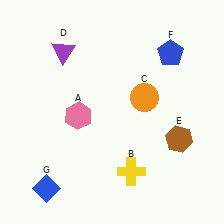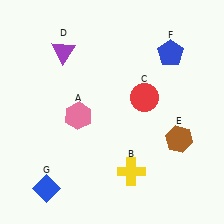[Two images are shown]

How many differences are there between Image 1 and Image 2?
There is 1 difference between the two images.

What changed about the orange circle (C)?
In Image 1, C is orange. In Image 2, it changed to red.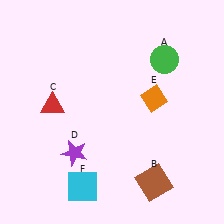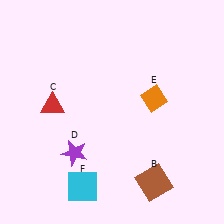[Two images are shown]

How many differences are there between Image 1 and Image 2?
There is 1 difference between the two images.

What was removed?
The green circle (A) was removed in Image 2.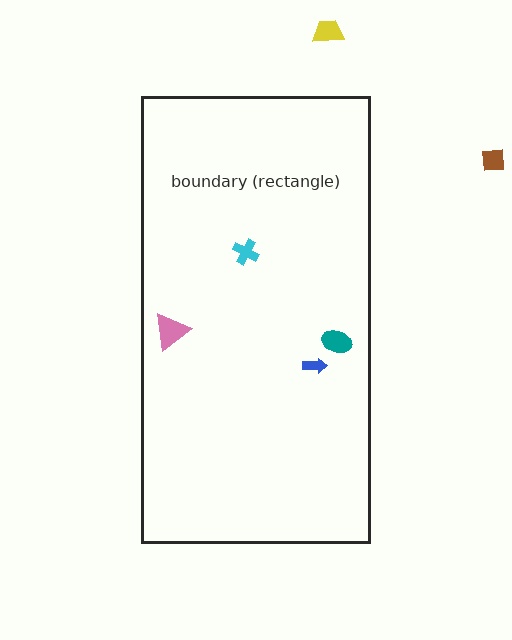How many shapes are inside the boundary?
4 inside, 2 outside.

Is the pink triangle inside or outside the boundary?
Inside.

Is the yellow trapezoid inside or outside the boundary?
Outside.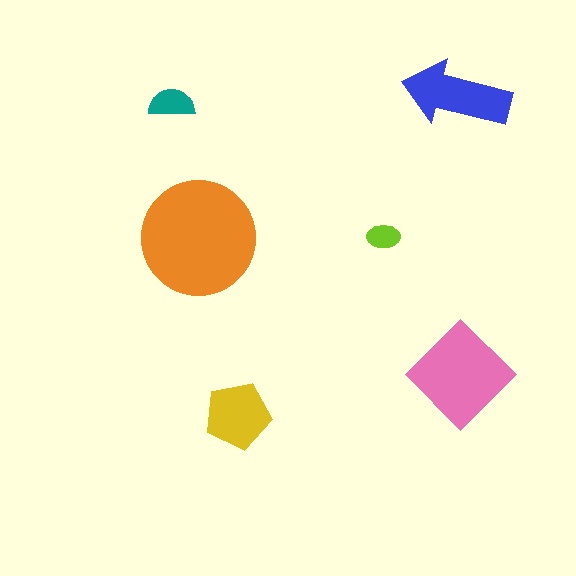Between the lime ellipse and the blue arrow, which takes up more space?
The blue arrow.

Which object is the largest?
The orange circle.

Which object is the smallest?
The lime ellipse.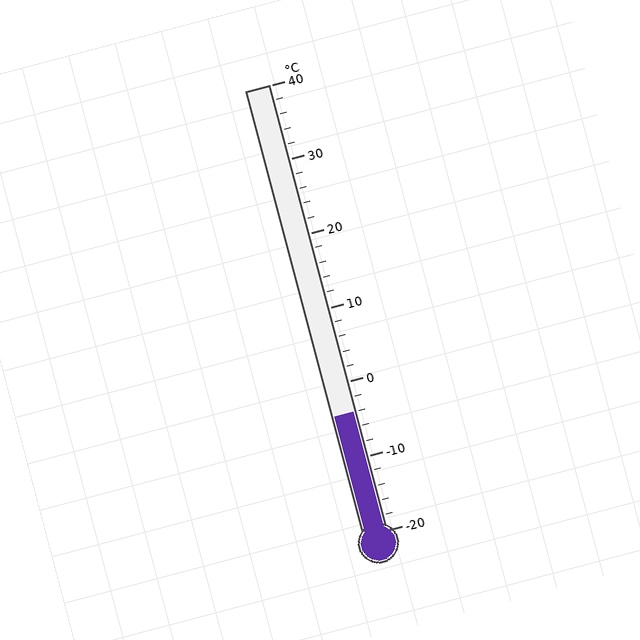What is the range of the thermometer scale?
The thermometer scale ranges from -20°C to 40°C.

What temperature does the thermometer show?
The thermometer shows approximately -4°C.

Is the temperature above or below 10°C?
The temperature is below 10°C.